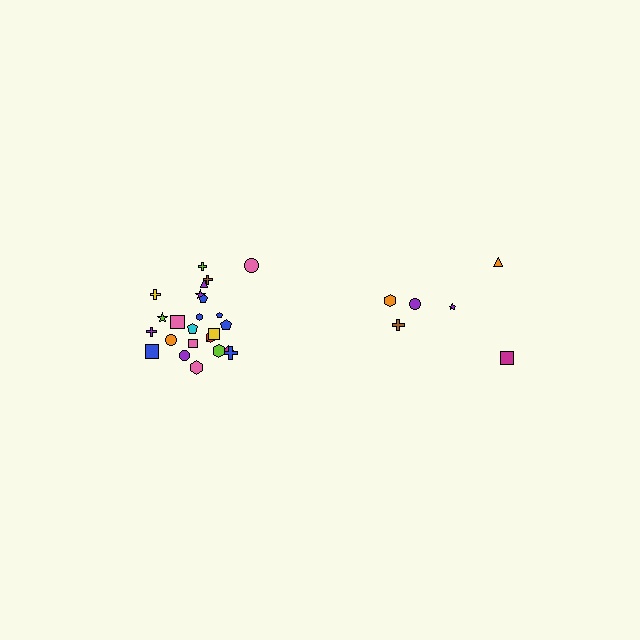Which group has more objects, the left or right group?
The left group.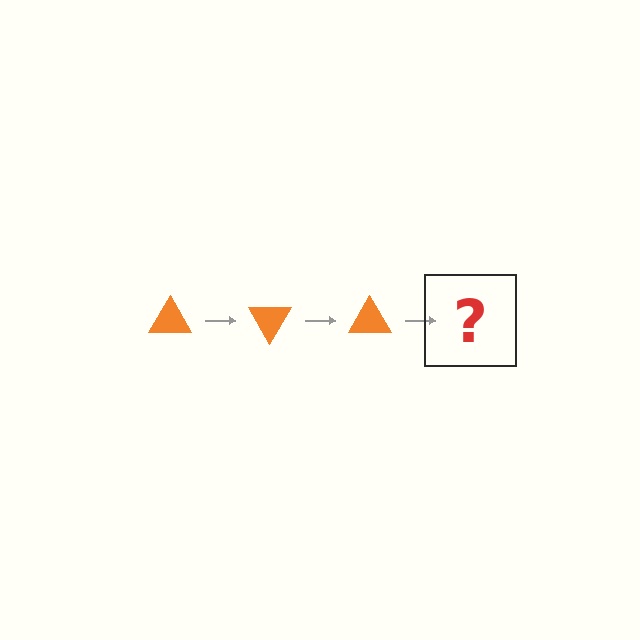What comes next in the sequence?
The next element should be an orange triangle rotated 180 degrees.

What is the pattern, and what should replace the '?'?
The pattern is that the triangle rotates 60 degrees each step. The '?' should be an orange triangle rotated 180 degrees.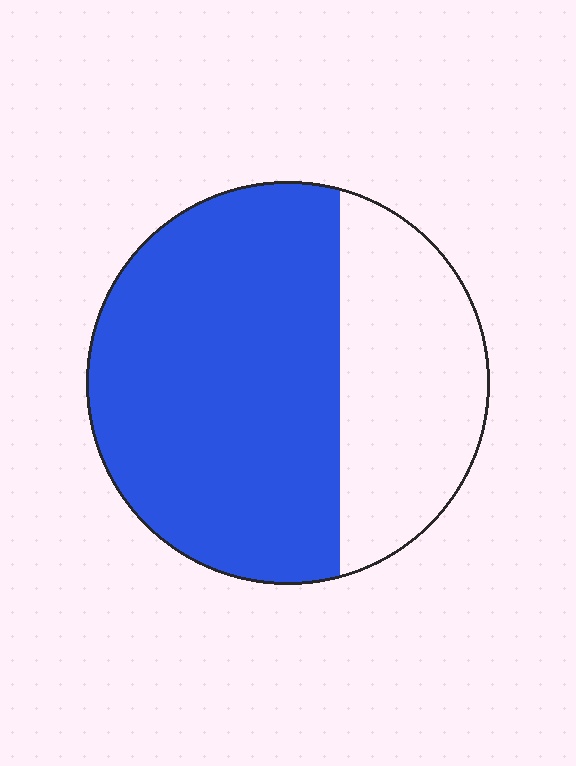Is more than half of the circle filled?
Yes.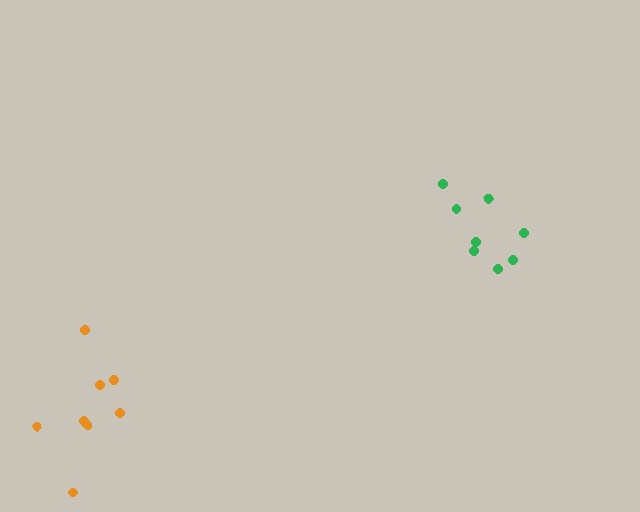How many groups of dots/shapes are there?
There are 2 groups.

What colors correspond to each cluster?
The clusters are colored: green, orange.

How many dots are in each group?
Group 1: 8 dots, Group 2: 8 dots (16 total).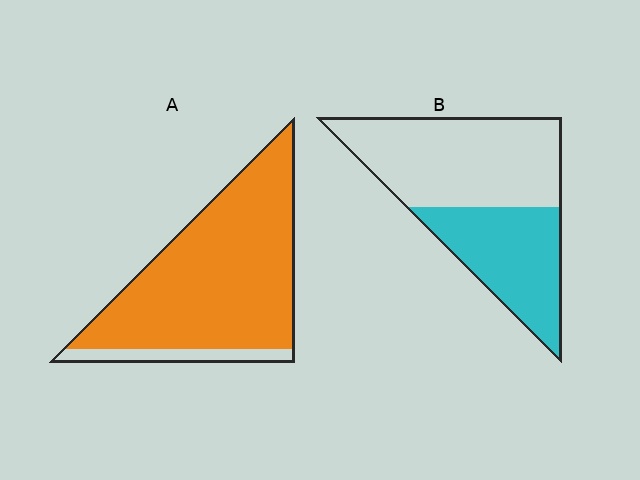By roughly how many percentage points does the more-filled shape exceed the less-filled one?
By roughly 50 percentage points (A over B).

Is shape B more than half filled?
No.